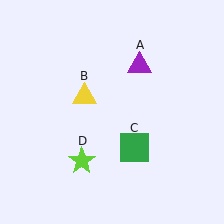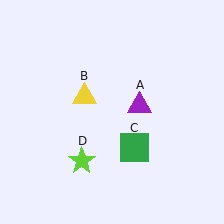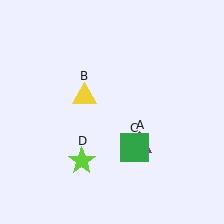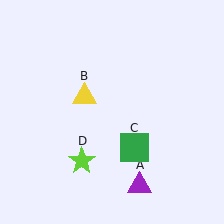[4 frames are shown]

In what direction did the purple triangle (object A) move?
The purple triangle (object A) moved down.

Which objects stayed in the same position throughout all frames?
Yellow triangle (object B) and green square (object C) and lime star (object D) remained stationary.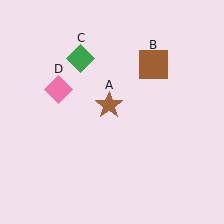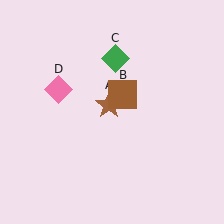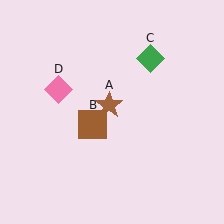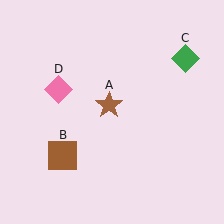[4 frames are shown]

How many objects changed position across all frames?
2 objects changed position: brown square (object B), green diamond (object C).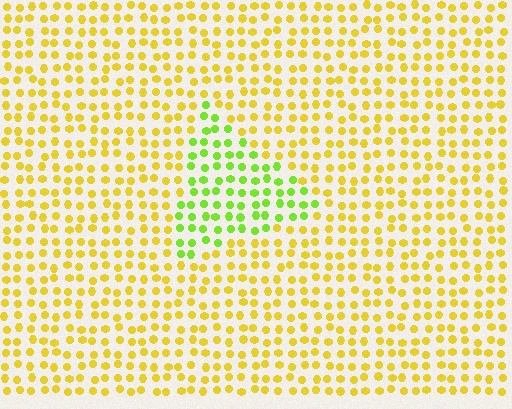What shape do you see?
I see a triangle.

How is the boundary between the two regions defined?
The boundary is defined purely by a slight shift in hue (about 44 degrees). Spacing, size, and orientation are identical on both sides.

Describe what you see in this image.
The image is filled with small yellow elements in a uniform arrangement. A triangle-shaped region is visible where the elements are tinted to a slightly different hue, forming a subtle color boundary.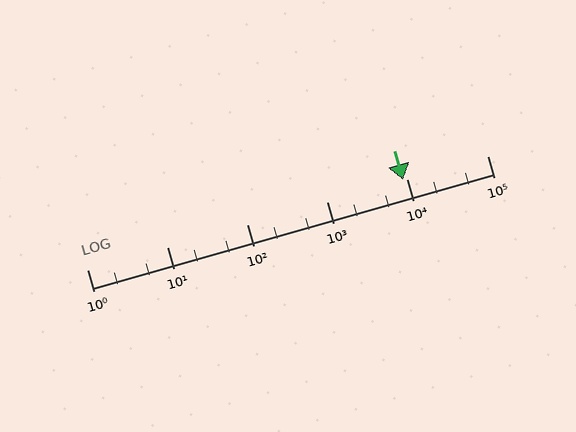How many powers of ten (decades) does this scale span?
The scale spans 5 decades, from 1 to 100000.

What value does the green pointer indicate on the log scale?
The pointer indicates approximately 8900.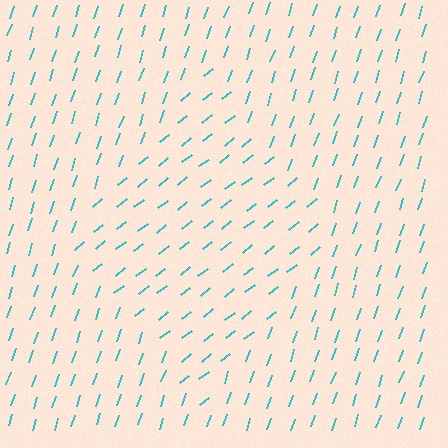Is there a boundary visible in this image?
Yes, there is a texture boundary formed by a change in line orientation.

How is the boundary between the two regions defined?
The boundary is defined purely by a change in line orientation (approximately 33 degrees difference). All lines are the same color and thickness.